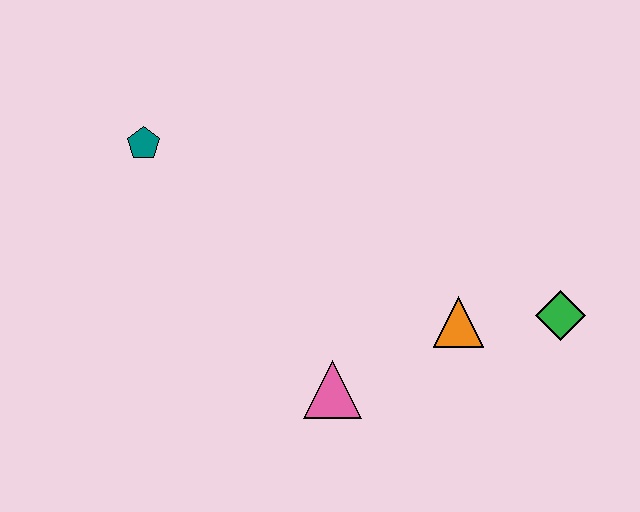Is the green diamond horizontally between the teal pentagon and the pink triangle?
No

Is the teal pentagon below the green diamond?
No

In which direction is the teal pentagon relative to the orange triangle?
The teal pentagon is to the left of the orange triangle.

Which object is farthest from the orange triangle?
The teal pentagon is farthest from the orange triangle.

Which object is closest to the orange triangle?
The green diamond is closest to the orange triangle.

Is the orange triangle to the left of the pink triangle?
No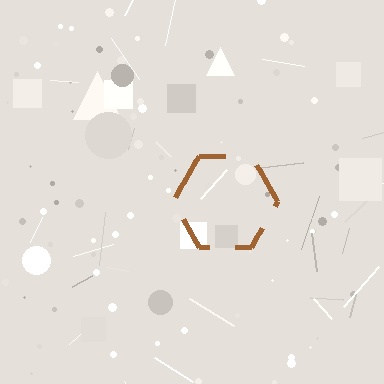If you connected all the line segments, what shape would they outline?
They would outline a hexagon.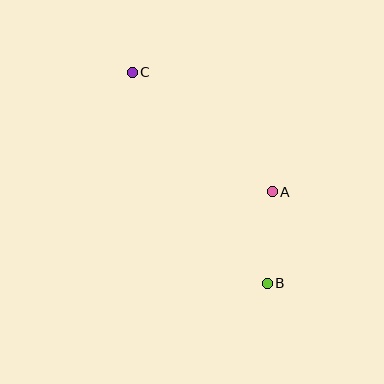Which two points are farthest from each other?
Points B and C are farthest from each other.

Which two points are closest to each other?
Points A and B are closest to each other.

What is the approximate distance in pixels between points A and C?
The distance between A and C is approximately 184 pixels.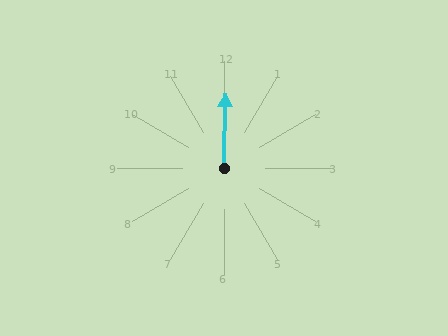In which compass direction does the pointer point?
North.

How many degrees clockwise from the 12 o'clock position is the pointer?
Approximately 1 degrees.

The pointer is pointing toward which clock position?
Roughly 12 o'clock.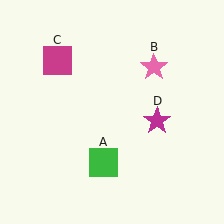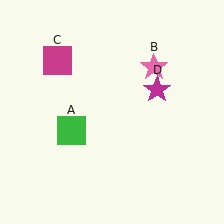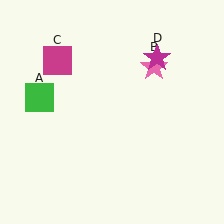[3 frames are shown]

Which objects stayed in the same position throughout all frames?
Pink star (object B) and magenta square (object C) remained stationary.